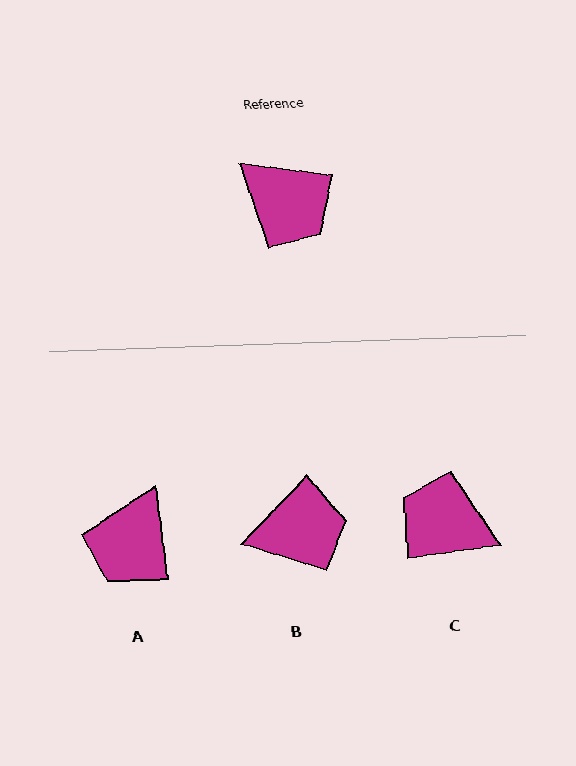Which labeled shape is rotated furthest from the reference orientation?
C, about 165 degrees away.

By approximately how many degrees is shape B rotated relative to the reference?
Approximately 53 degrees counter-clockwise.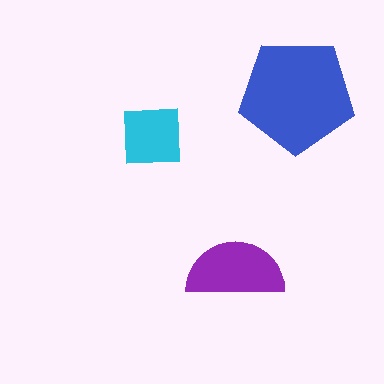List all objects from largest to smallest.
The blue pentagon, the purple semicircle, the cyan square.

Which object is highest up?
The blue pentagon is topmost.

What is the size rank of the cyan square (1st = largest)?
3rd.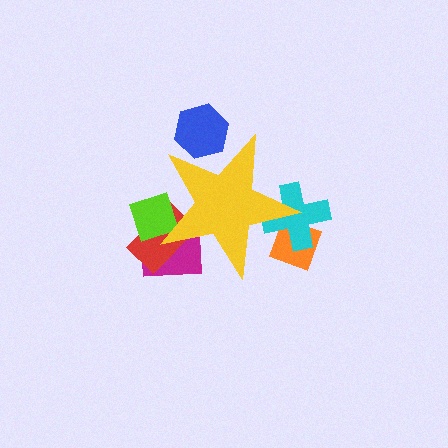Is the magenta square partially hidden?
Yes, the magenta square is partially hidden behind the yellow star.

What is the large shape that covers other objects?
A yellow star.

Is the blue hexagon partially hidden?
Yes, the blue hexagon is partially hidden behind the yellow star.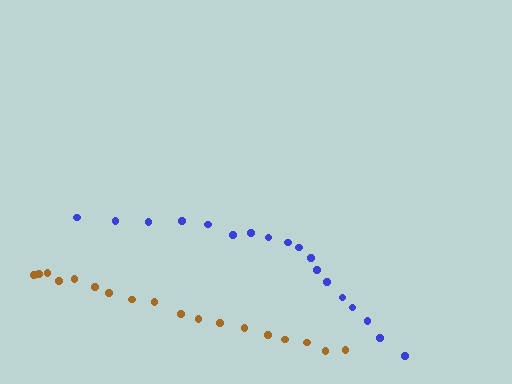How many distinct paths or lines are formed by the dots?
There are 2 distinct paths.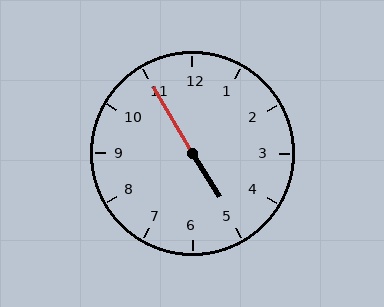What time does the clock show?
4:55.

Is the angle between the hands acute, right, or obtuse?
It is obtuse.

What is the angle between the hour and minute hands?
Approximately 178 degrees.